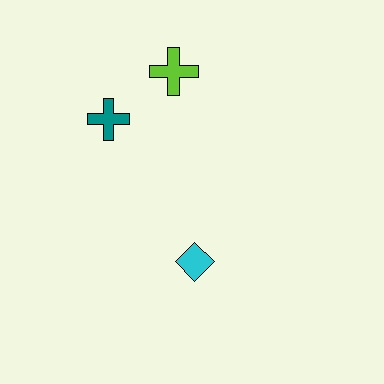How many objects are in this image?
There are 3 objects.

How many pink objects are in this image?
There are no pink objects.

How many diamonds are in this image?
There is 1 diamond.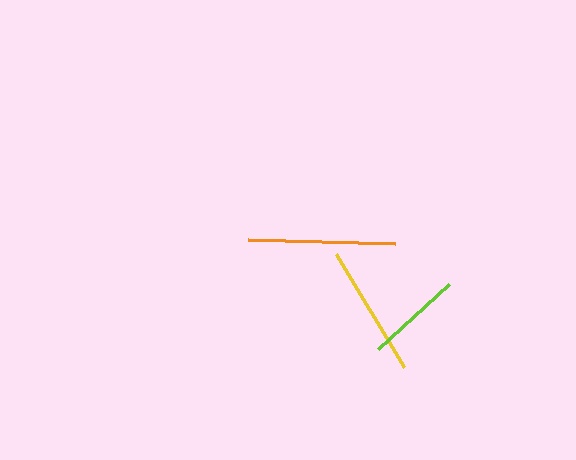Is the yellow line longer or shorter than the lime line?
The yellow line is longer than the lime line.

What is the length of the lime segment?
The lime segment is approximately 96 pixels long.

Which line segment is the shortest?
The lime line is the shortest at approximately 96 pixels.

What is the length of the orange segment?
The orange segment is approximately 147 pixels long.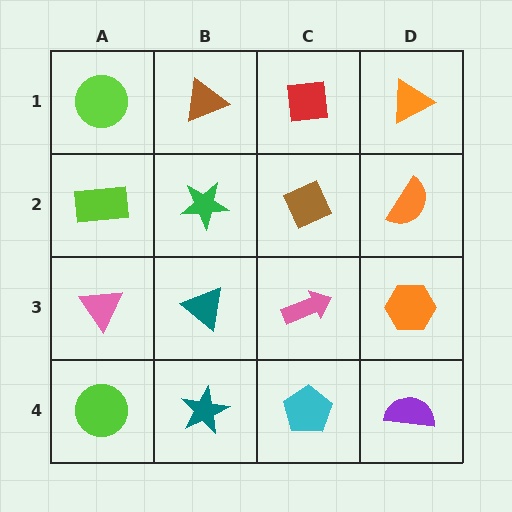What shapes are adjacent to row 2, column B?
A brown triangle (row 1, column B), a teal triangle (row 3, column B), a lime rectangle (row 2, column A), a brown diamond (row 2, column C).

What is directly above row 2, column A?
A lime circle.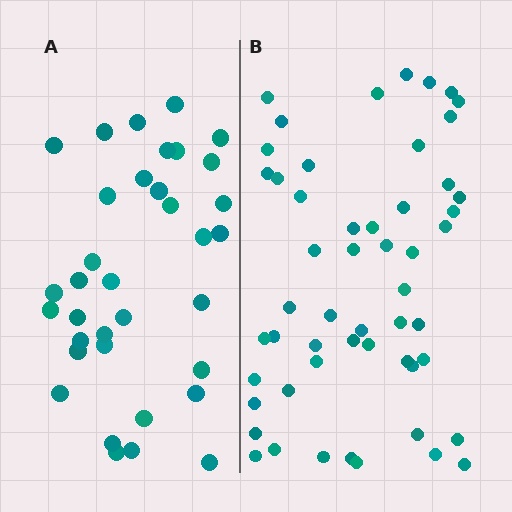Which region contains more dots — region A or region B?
Region B (the right region) has more dots.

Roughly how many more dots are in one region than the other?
Region B has approximately 20 more dots than region A.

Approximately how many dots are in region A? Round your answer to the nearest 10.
About 40 dots. (The exact count is 35, which rounds to 40.)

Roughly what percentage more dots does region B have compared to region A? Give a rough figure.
About 50% more.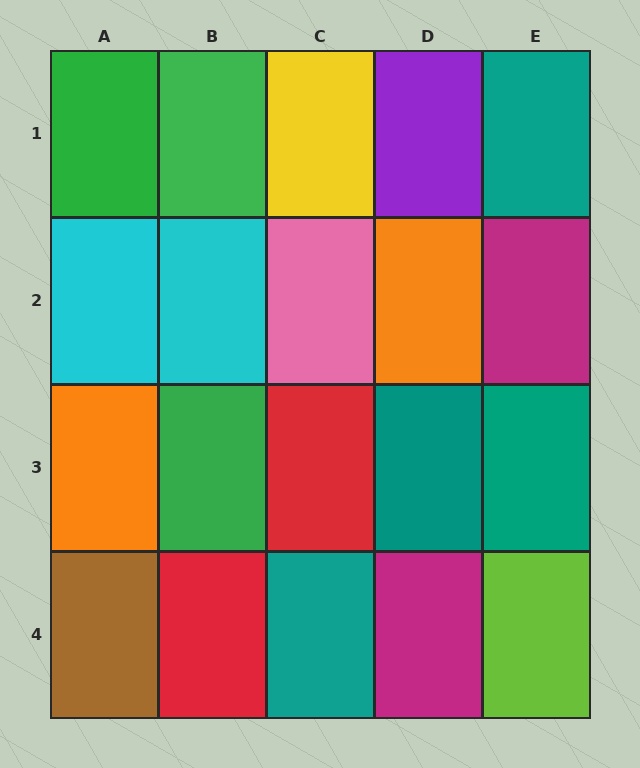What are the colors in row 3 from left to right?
Orange, green, red, teal, teal.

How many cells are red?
2 cells are red.